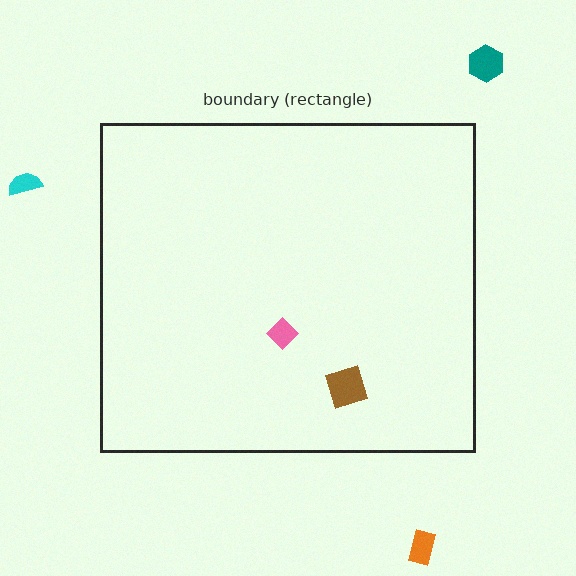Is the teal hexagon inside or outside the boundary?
Outside.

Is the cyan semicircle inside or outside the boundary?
Outside.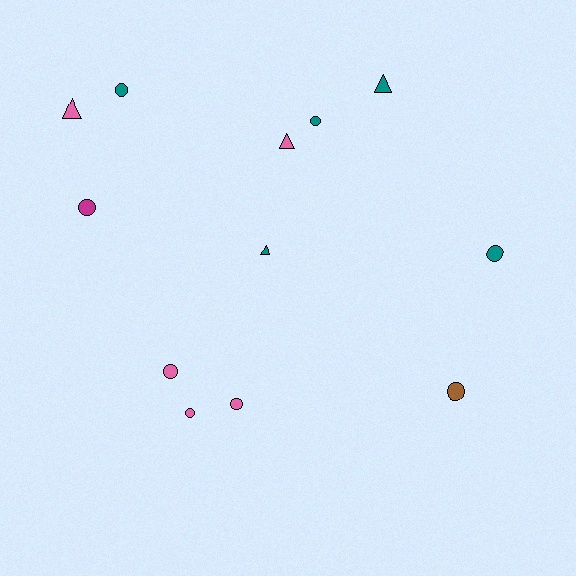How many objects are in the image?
There are 12 objects.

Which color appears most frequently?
Teal, with 5 objects.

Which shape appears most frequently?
Circle, with 8 objects.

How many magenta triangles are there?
There are no magenta triangles.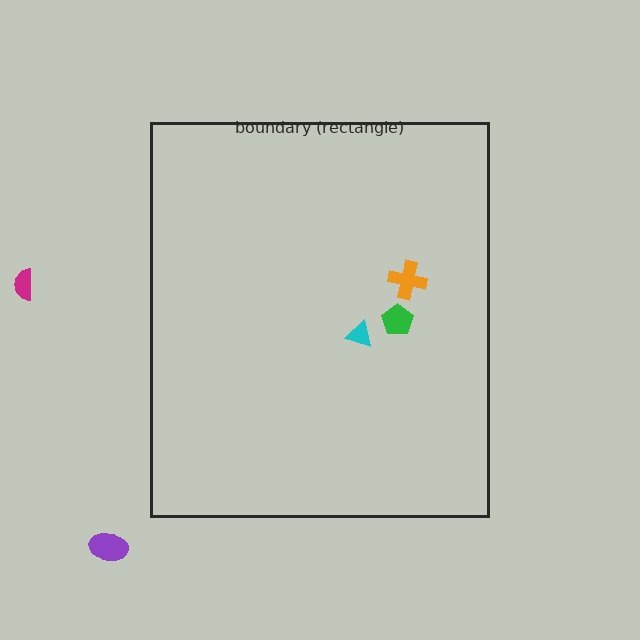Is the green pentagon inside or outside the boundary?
Inside.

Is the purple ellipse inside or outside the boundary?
Outside.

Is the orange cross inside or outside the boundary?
Inside.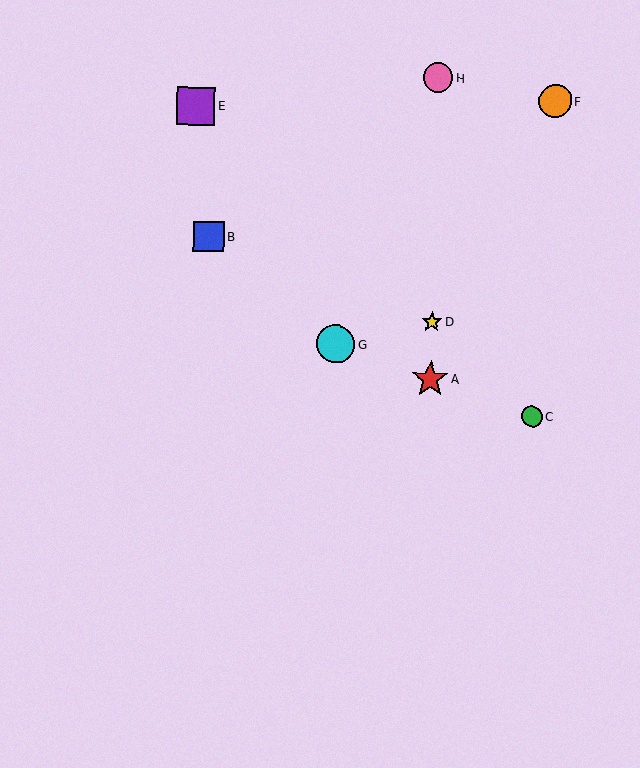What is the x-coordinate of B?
Object B is at x≈209.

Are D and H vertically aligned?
Yes, both are at x≈432.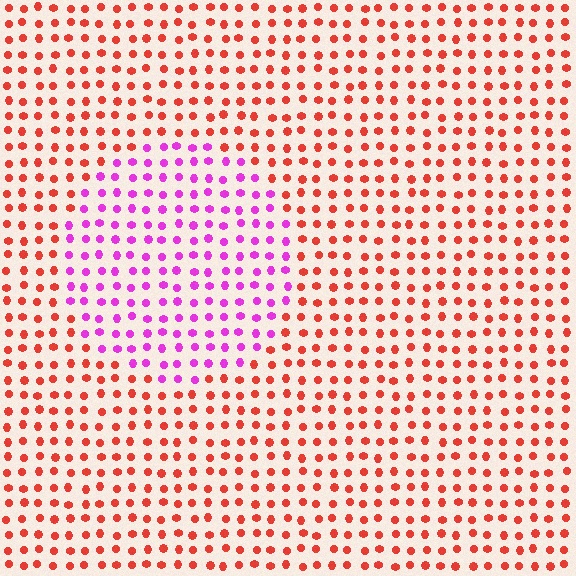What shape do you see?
I see a circle.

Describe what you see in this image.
The image is filled with small red elements in a uniform arrangement. A circle-shaped region is visible where the elements are tinted to a slightly different hue, forming a subtle color boundary.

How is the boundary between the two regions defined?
The boundary is defined purely by a slight shift in hue (about 61 degrees). Spacing, size, and orientation are identical on both sides.